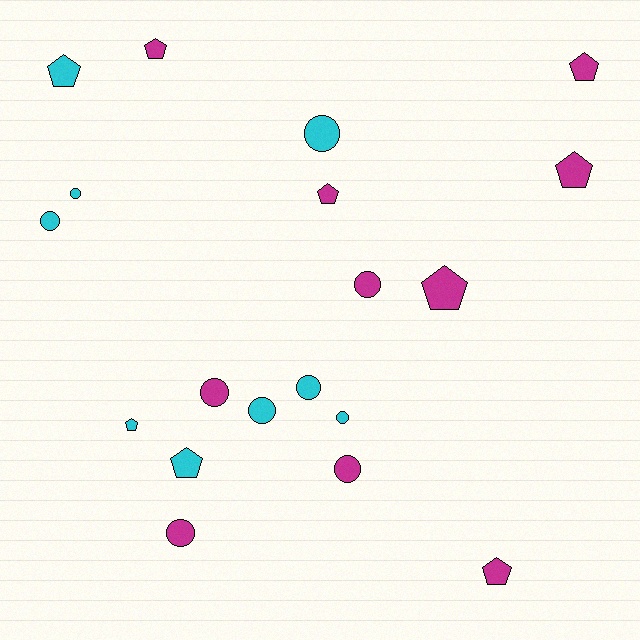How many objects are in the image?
There are 19 objects.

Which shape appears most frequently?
Circle, with 10 objects.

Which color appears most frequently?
Magenta, with 10 objects.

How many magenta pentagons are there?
There are 6 magenta pentagons.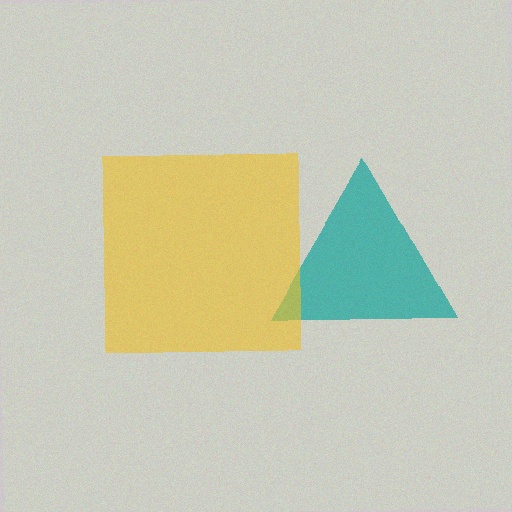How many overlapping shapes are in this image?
There are 2 overlapping shapes in the image.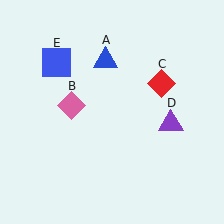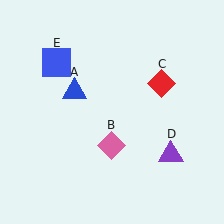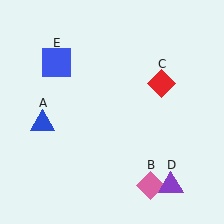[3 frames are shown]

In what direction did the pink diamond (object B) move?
The pink diamond (object B) moved down and to the right.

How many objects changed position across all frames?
3 objects changed position: blue triangle (object A), pink diamond (object B), purple triangle (object D).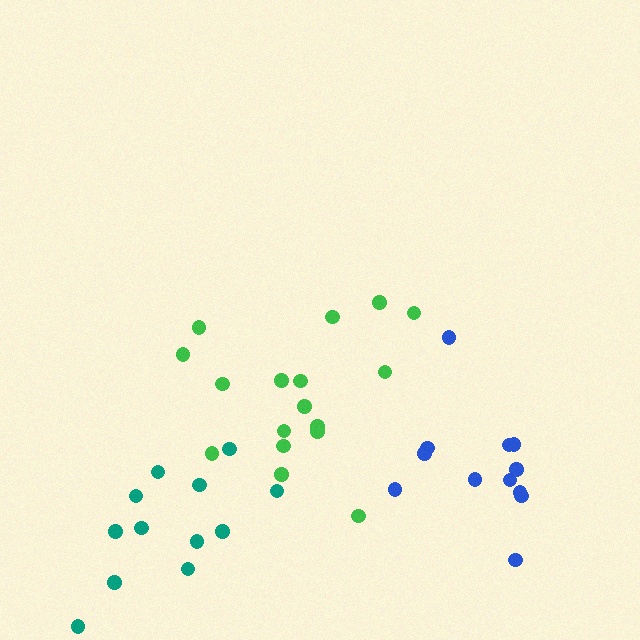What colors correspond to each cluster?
The clusters are colored: blue, green, teal.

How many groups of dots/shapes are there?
There are 3 groups.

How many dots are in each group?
Group 1: 12 dots, Group 2: 17 dots, Group 3: 12 dots (41 total).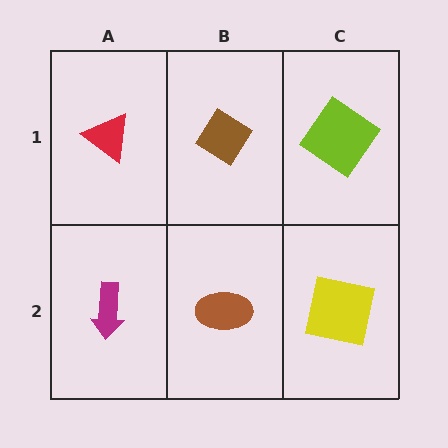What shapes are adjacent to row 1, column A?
A magenta arrow (row 2, column A), a brown diamond (row 1, column B).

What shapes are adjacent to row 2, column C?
A lime diamond (row 1, column C), a brown ellipse (row 2, column B).